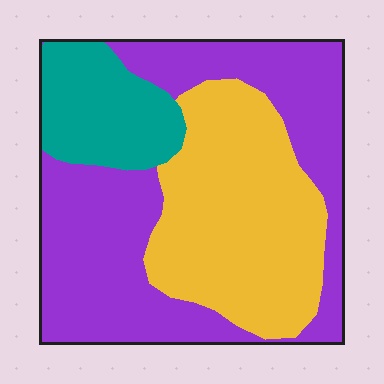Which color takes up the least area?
Teal, at roughly 15%.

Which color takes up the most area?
Purple, at roughly 50%.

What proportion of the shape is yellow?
Yellow covers about 35% of the shape.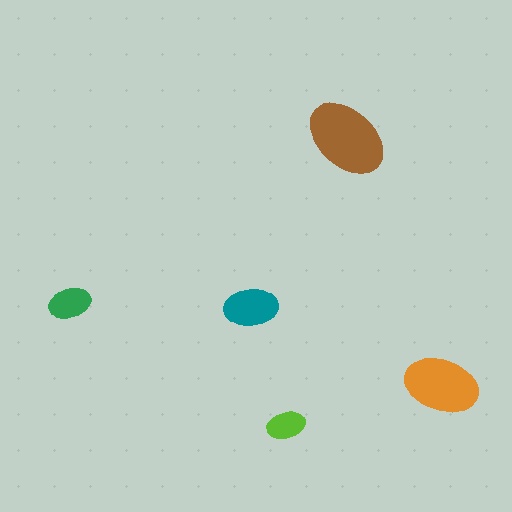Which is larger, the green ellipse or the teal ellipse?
The teal one.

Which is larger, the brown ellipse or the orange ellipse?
The brown one.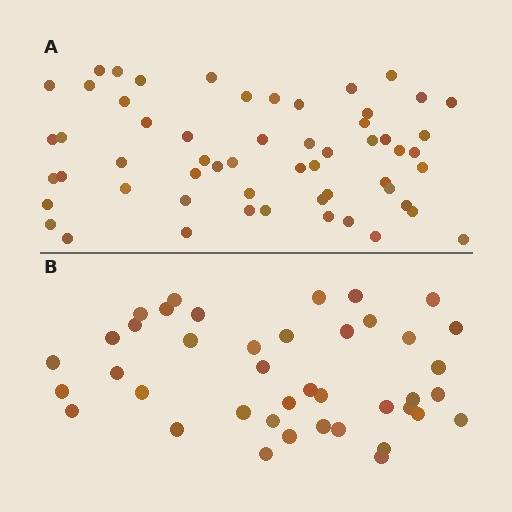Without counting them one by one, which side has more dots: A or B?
Region A (the top region) has more dots.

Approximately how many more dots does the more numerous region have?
Region A has approximately 15 more dots than region B.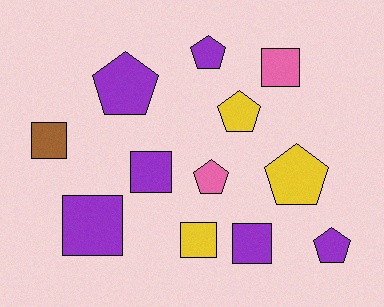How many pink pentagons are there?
There is 1 pink pentagon.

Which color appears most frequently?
Purple, with 6 objects.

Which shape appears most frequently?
Pentagon, with 6 objects.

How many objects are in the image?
There are 12 objects.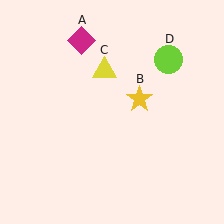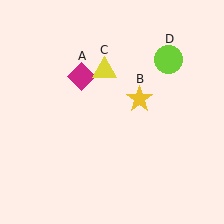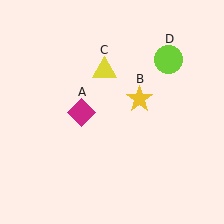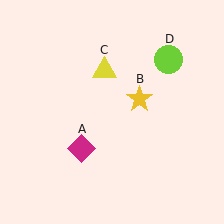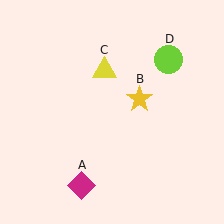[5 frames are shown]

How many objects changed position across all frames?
1 object changed position: magenta diamond (object A).